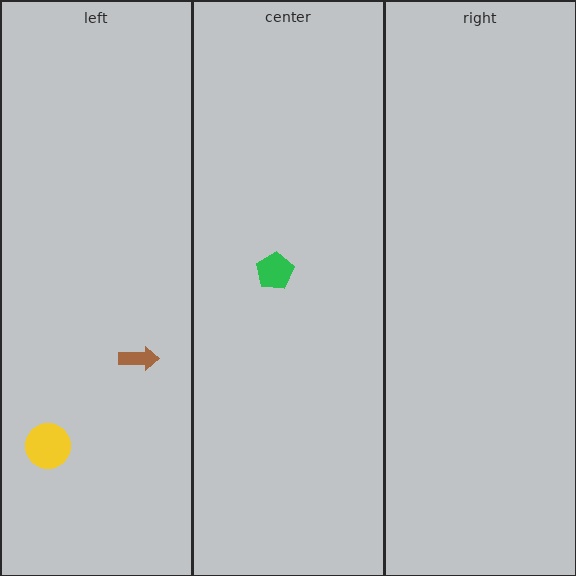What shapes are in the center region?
The green pentagon.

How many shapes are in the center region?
1.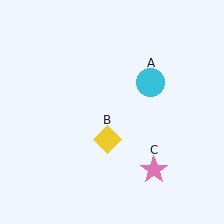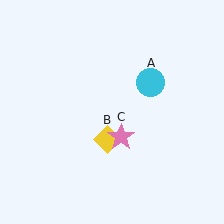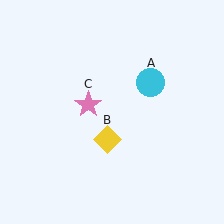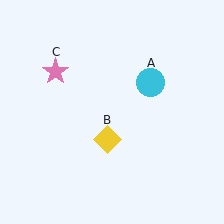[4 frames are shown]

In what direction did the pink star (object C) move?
The pink star (object C) moved up and to the left.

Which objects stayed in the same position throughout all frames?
Cyan circle (object A) and yellow diamond (object B) remained stationary.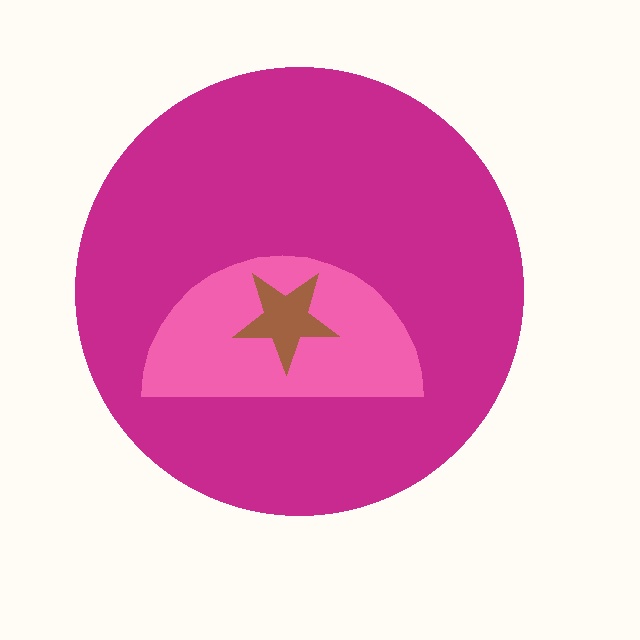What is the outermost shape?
The magenta circle.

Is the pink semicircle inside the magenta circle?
Yes.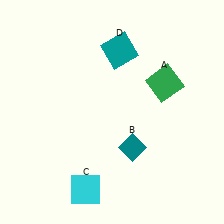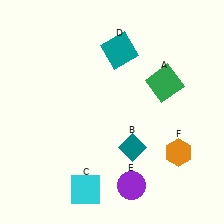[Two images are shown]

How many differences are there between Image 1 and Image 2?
There are 2 differences between the two images.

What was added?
A purple circle (E), an orange hexagon (F) were added in Image 2.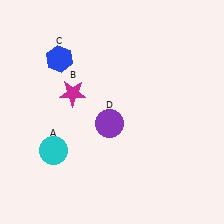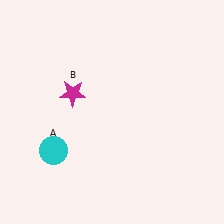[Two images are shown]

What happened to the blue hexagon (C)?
The blue hexagon (C) was removed in Image 2. It was in the top-left area of Image 1.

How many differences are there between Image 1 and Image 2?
There are 2 differences between the two images.